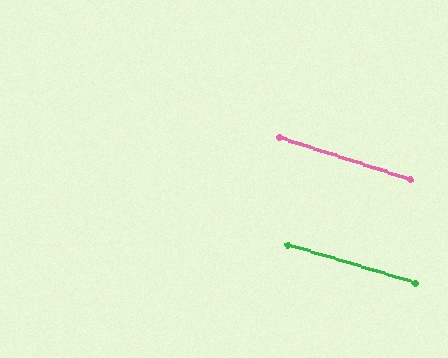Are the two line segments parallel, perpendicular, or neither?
Parallel — their directions differ by only 1.1°.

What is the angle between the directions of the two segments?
Approximately 1 degree.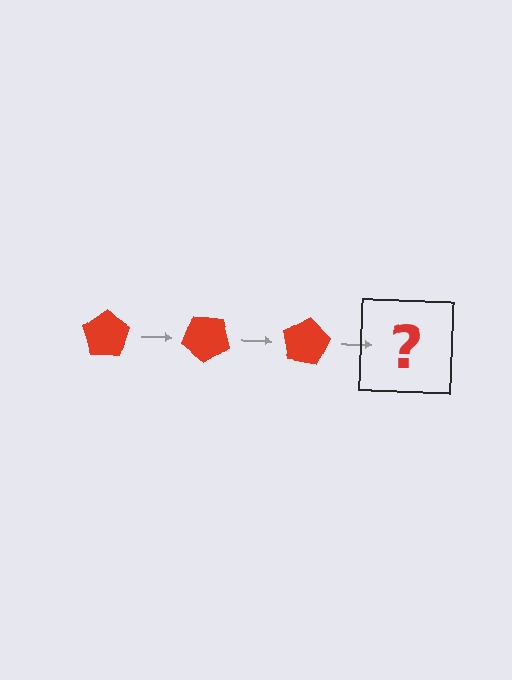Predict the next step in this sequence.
The next step is a red pentagon rotated 120 degrees.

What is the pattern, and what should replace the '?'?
The pattern is that the pentagon rotates 40 degrees each step. The '?' should be a red pentagon rotated 120 degrees.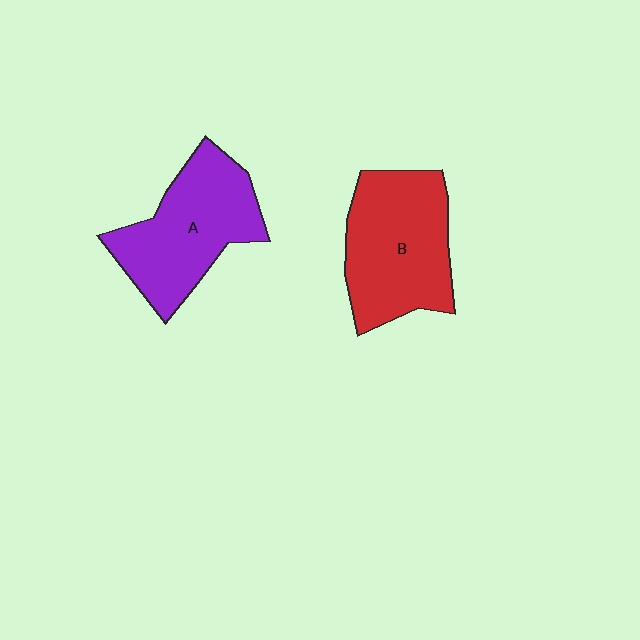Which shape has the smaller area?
Shape A (purple).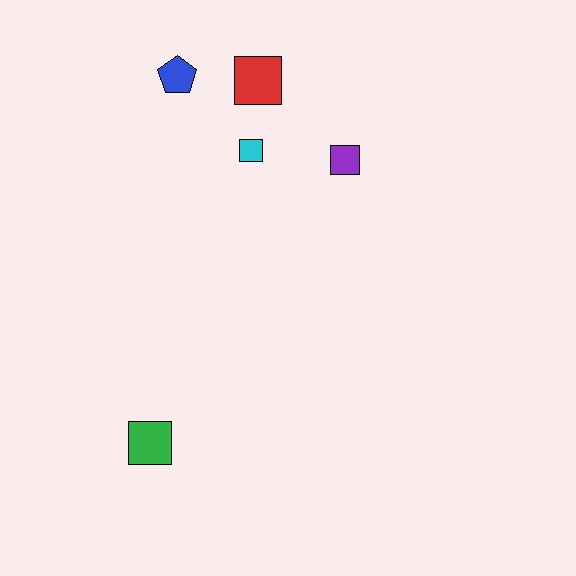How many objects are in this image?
There are 5 objects.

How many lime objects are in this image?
There are no lime objects.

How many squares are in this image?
There are 4 squares.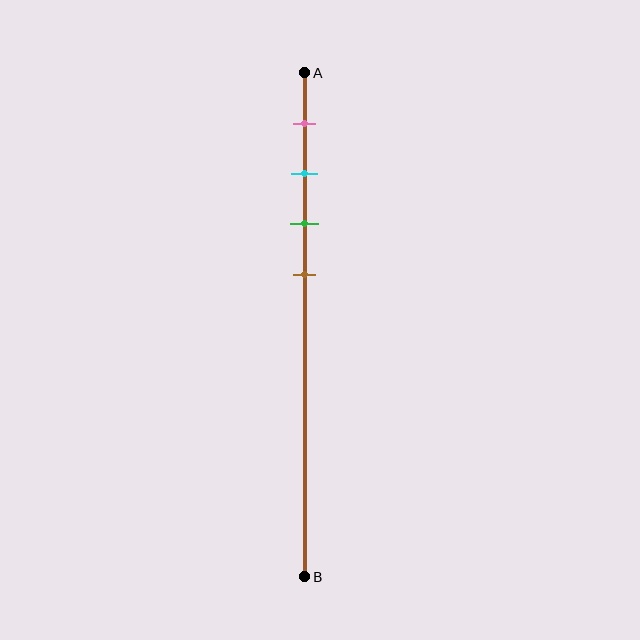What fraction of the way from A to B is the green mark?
The green mark is approximately 30% (0.3) of the way from A to B.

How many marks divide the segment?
There are 4 marks dividing the segment.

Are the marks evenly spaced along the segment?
Yes, the marks are approximately evenly spaced.